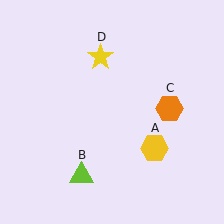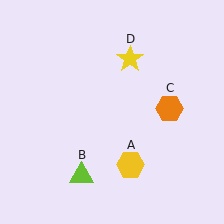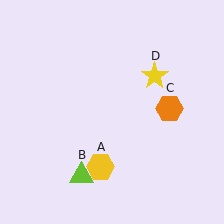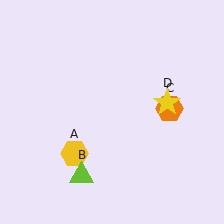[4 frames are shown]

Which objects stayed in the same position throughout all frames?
Lime triangle (object B) and orange hexagon (object C) remained stationary.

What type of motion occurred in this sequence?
The yellow hexagon (object A), yellow star (object D) rotated clockwise around the center of the scene.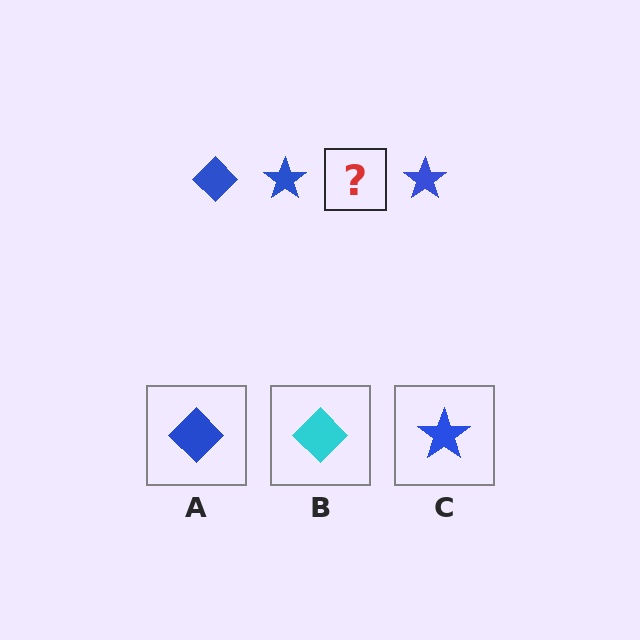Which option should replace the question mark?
Option A.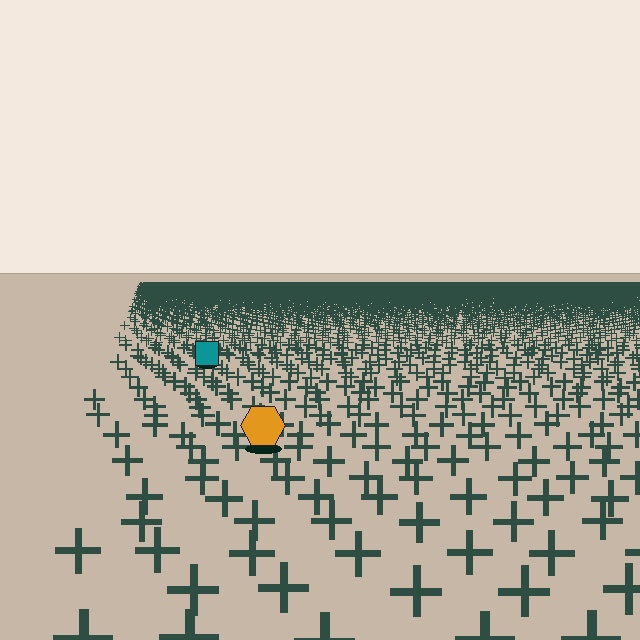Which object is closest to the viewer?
The orange hexagon is closest. The texture marks near it are larger and more spread out.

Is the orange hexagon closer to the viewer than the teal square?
Yes. The orange hexagon is closer — you can tell from the texture gradient: the ground texture is coarser near it.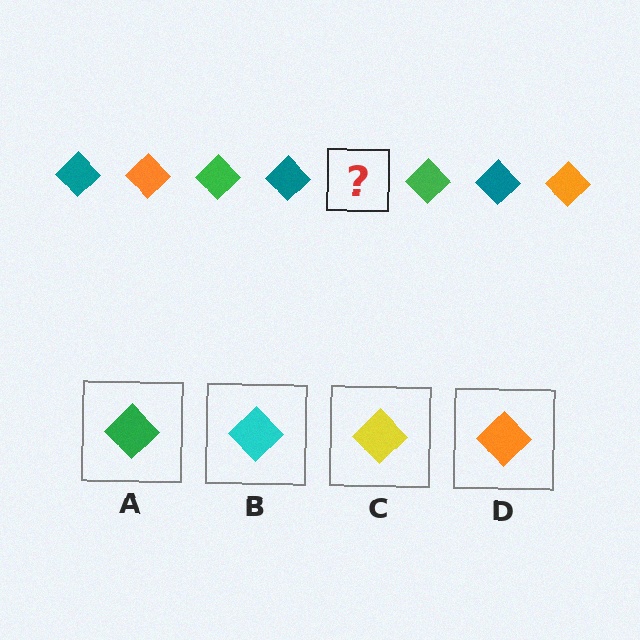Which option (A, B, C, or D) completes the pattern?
D.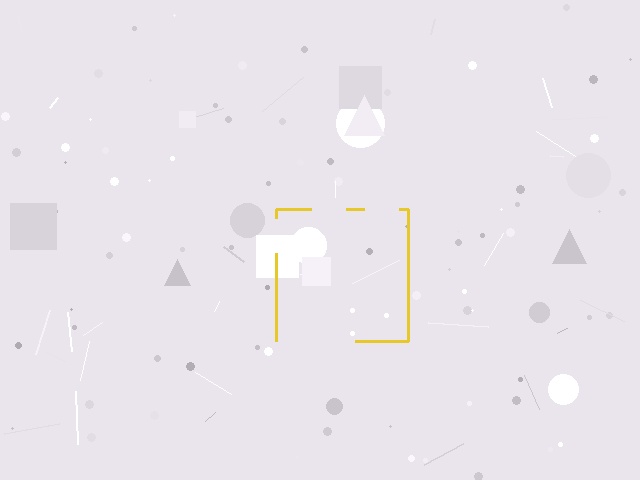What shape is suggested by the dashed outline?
The dashed outline suggests a square.